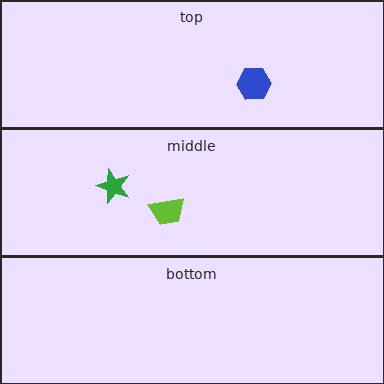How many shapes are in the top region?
1.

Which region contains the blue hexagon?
The top region.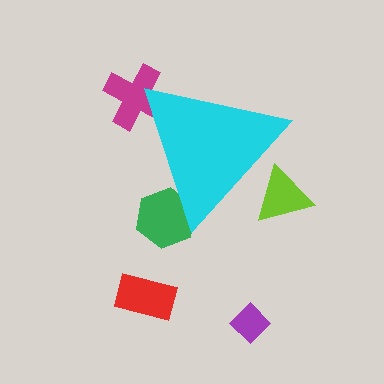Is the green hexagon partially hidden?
Yes, the green hexagon is partially hidden behind the cyan triangle.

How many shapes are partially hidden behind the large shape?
3 shapes are partially hidden.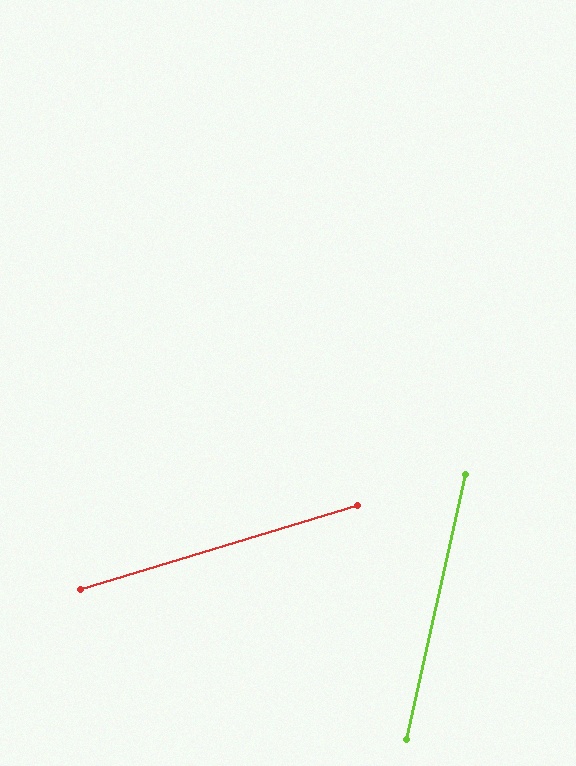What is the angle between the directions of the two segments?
Approximately 60 degrees.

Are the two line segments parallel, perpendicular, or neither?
Neither parallel nor perpendicular — they differ by about 60°.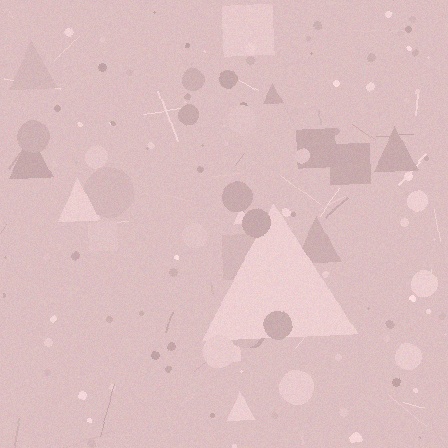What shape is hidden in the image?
A triangle is hidden in the image.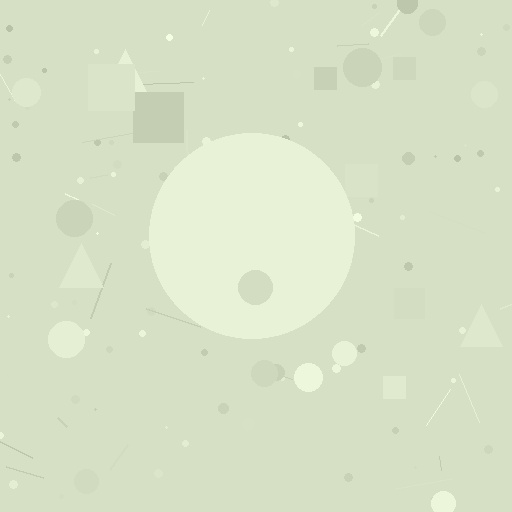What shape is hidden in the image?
A circle is hidden in the image.